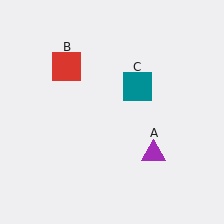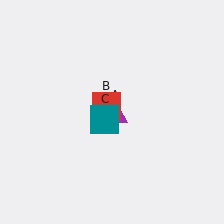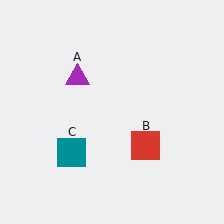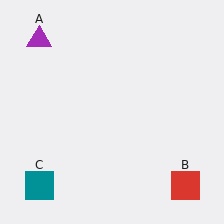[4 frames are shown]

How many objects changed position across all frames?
3 objects changed position: purple triangle (object A), red square (object B), teal square (object C).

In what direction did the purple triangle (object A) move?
The purple triangle (object A) moved up and to the left.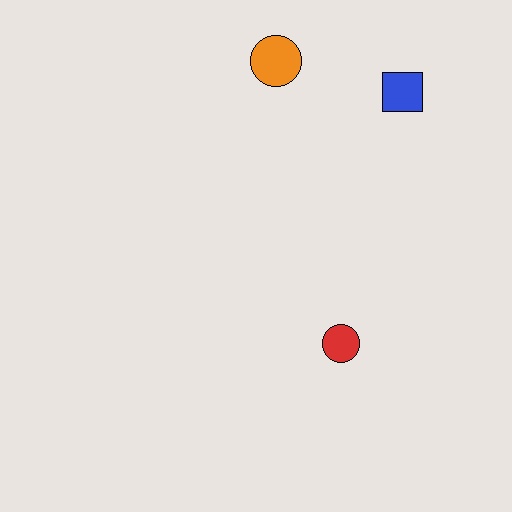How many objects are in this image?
There are 3 objects.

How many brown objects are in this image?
There are no brown objects.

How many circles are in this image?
There are 2 circles.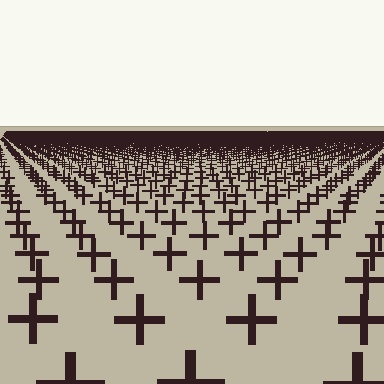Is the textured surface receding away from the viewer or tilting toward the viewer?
The surface is receding away from the viewer. Texture elements get smaller and denser toward the top.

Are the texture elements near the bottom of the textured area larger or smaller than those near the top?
Larger. Near the bottom, elements are closer to the viewer and appear at a bigger on-screen size.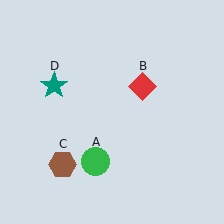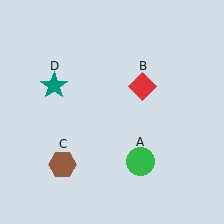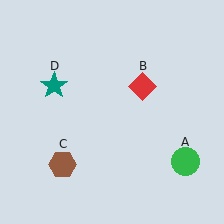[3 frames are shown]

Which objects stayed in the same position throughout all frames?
Red diamond (object B) and brown hexagon (object C) and teal star (object D) remained stationary.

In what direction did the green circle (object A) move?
The green circle (object A) moved right.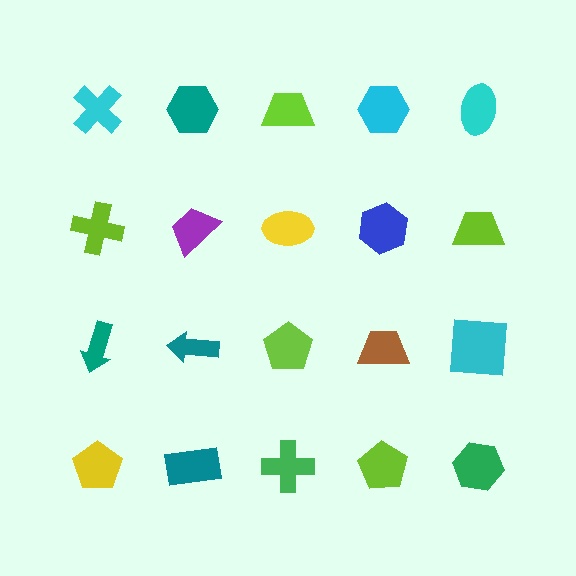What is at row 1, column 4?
A cyan hexagon.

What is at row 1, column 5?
A cyan ellipse.